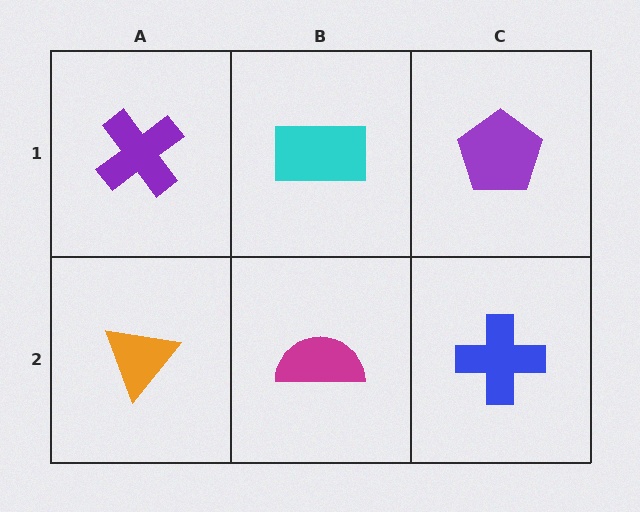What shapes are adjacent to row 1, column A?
An orange triangle (row 2, column A), a cyan rectangle (row 1, column B).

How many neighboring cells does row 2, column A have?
2.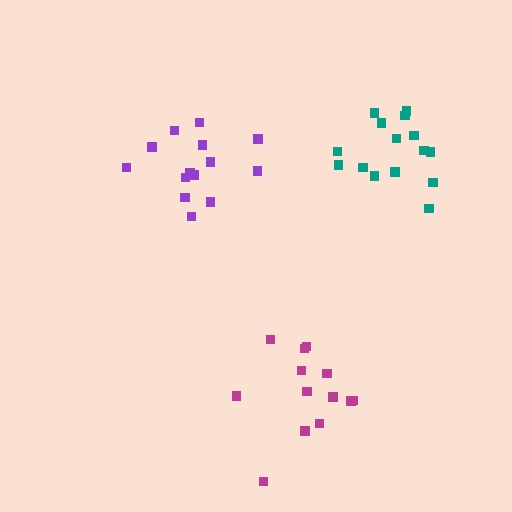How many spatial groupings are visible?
There are 3 spatial groupings.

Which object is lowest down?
The magenta cluster is bottommost.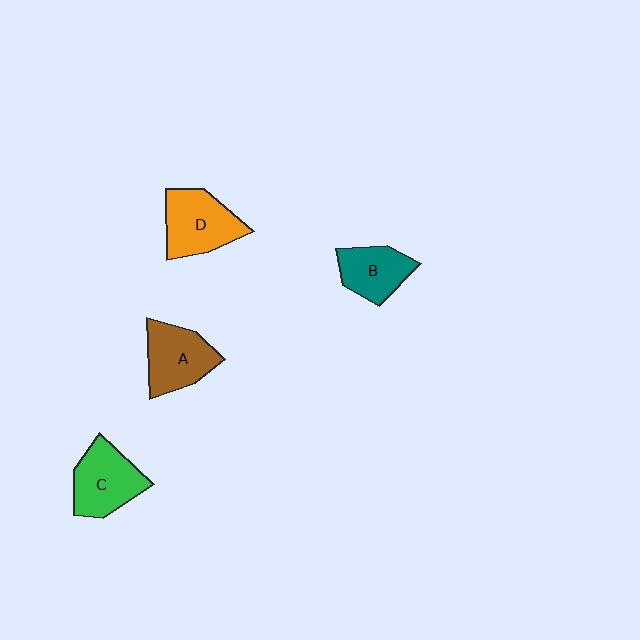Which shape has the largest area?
Shape D (orange).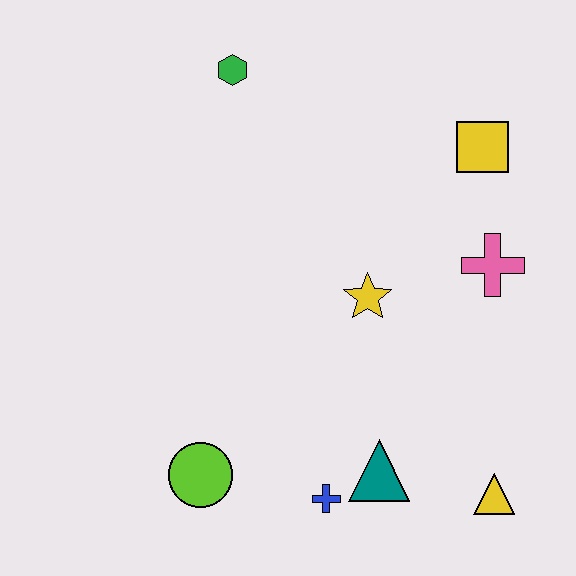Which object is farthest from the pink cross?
The lime circle is farthest from the pink cross.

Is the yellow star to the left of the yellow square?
Yes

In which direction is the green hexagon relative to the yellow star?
The green hexagon is above the yellow star.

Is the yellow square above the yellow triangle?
Yes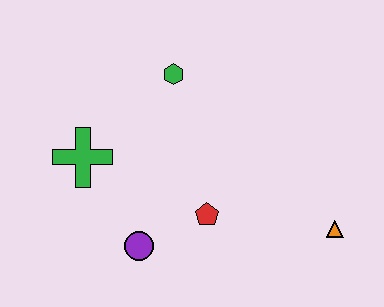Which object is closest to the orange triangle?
The red pentagon is closest to the orange triangle.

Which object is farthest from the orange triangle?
The green cross is farthest from the orange triangle.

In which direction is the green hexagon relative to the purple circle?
The green hexagon is above the purple circle.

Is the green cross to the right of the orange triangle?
No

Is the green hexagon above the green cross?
Yes